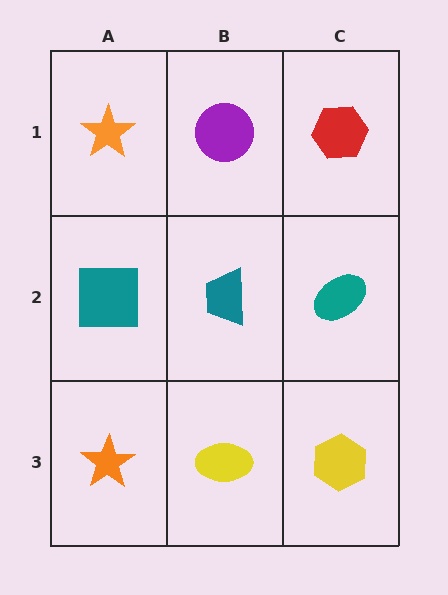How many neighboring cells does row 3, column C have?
2.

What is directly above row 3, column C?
A teal ellipse.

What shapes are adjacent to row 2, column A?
An orange star (row 1, column A), an orange star (row 3, column A), a teal trapezoid (row 2, column B).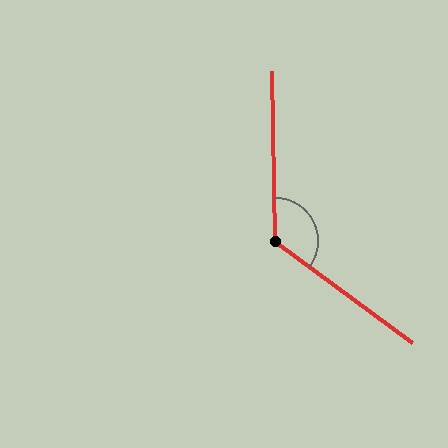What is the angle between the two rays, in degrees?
Approximately 127 degrees.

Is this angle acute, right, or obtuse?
It is obtuse.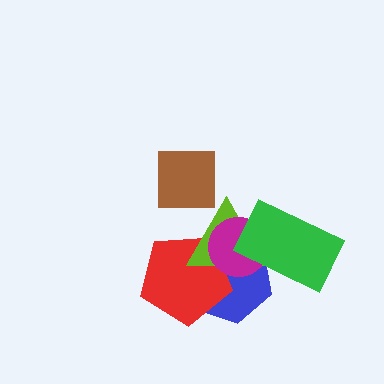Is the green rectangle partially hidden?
No, no other shape covers it.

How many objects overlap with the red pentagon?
3 objects overlap with the red pentagon.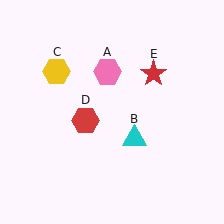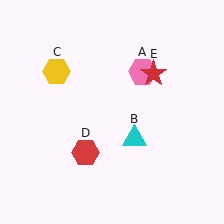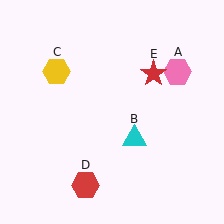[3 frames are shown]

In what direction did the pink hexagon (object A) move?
The pink hexagon (object A) moved right.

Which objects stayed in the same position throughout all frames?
Cyan triangle (object B) and yellow hexagon (object C) and red star (object E) remained stationary.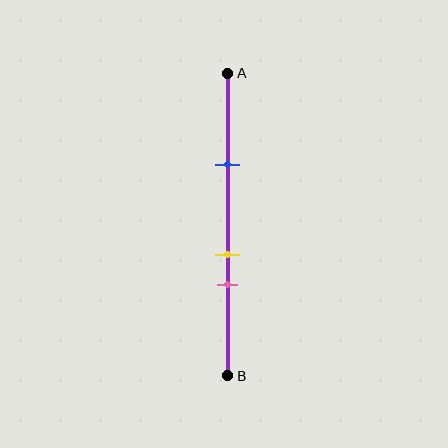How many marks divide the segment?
There are 3 marks dividing the segment.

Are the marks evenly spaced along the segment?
No, the marks are not evenly spaced.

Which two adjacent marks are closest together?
The yellow and pink marks are the closest adjacent pair.